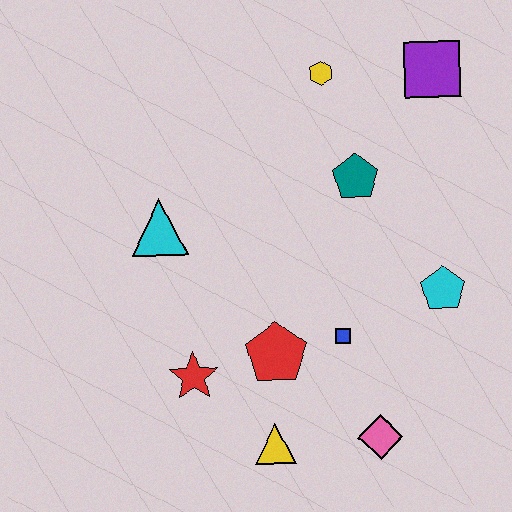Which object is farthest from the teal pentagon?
The yellow triangle is farthest from the teal pentagon.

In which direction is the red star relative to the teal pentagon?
The red star is below the teal pentagon.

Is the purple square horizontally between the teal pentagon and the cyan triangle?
No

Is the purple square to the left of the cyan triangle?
No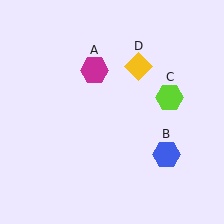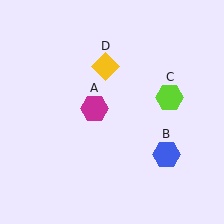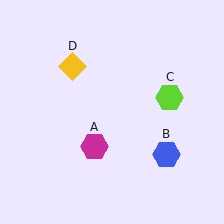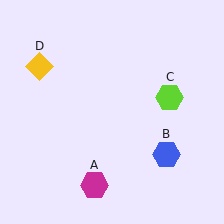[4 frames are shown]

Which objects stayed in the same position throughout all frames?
Blue hexagon (object B) and lime hexagon (object C) remained stationary.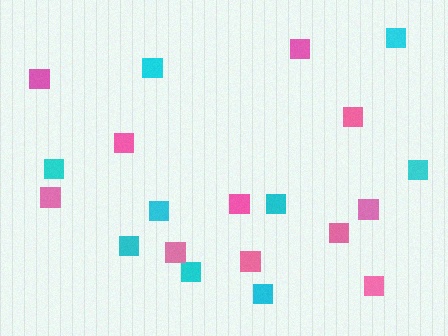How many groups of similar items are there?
There are 2 groups: one group of cyan squares (9) and one group of pink squares (11).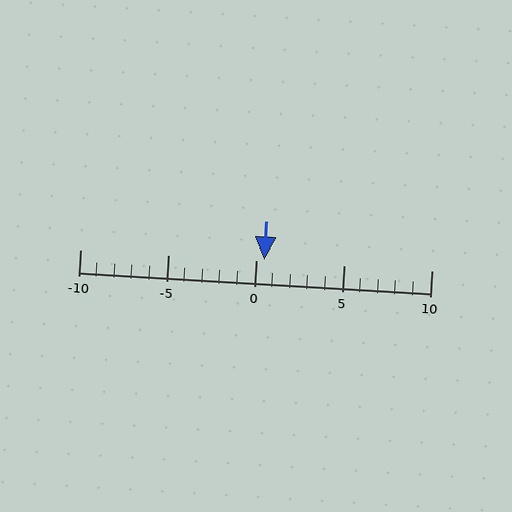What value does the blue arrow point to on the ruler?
The blue arrow points to approximately 0.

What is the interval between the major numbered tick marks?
The major tick marks are spaced 5 units apart.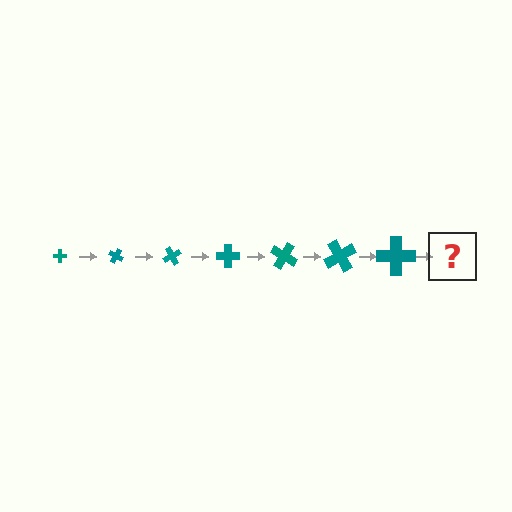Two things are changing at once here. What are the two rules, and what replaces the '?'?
The two rules are that the cross grows larger each step and it rotates 30 degrees each step. The '?' should be a cross, larger than the previous one and rotated 210 degrees from the start.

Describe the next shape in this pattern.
It should be a cross, larger than the previous one and rotated 210 degrees from the start.